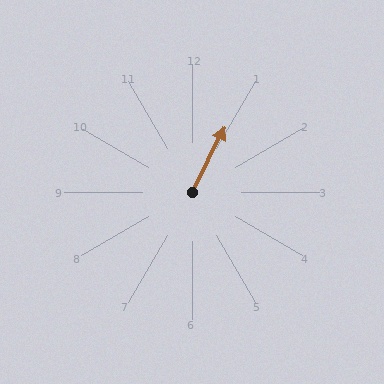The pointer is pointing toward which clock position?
Roughly 1 o'clock.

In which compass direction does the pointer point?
Northeast.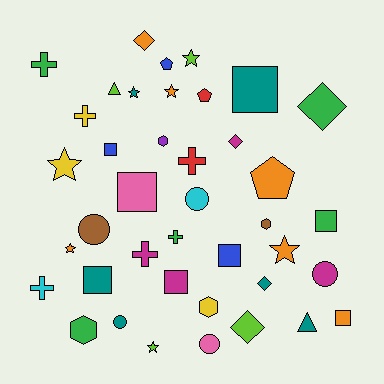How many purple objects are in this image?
There is 1 purple object.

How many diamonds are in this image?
There are 5 diamonds.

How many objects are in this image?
There are 40 objects.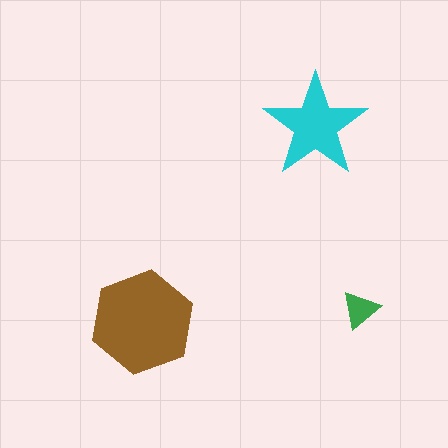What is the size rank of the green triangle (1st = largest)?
3rd.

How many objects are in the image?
There are 3 objects in the image.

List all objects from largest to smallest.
The brown hexagon, the cyan star, the green triangle.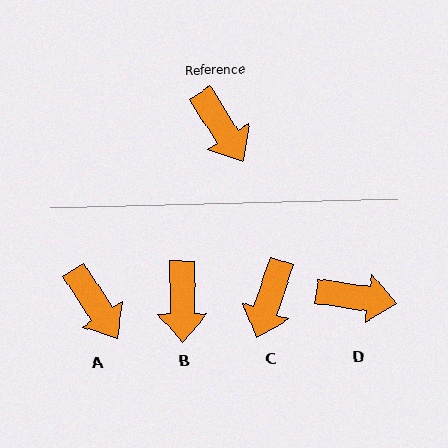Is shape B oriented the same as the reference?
No, it is off by about 32 degrees.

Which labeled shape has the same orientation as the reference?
A.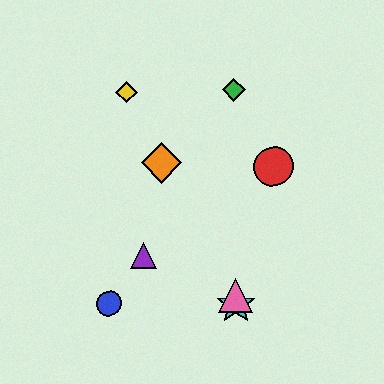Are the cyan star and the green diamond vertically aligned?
Yes, both are at x≈236.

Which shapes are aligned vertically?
The green diamond, the cyan star, the pink triangle are aligned vertically.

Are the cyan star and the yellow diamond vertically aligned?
No, the cyan star is at x≈236 and the yellow diamond is at x≈127.